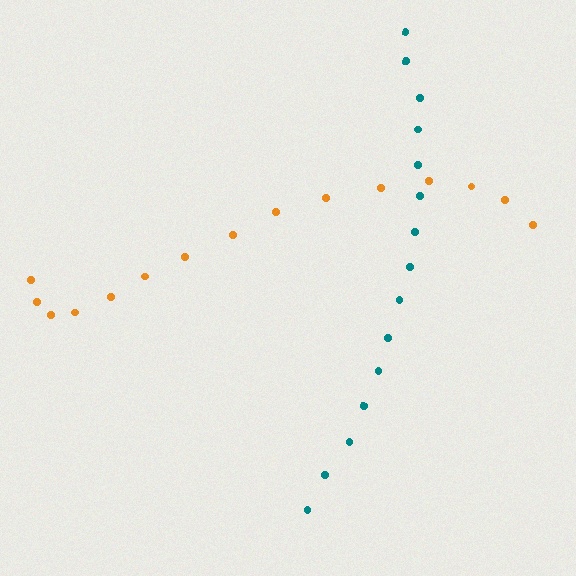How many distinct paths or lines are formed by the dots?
There are 2 distinct paths.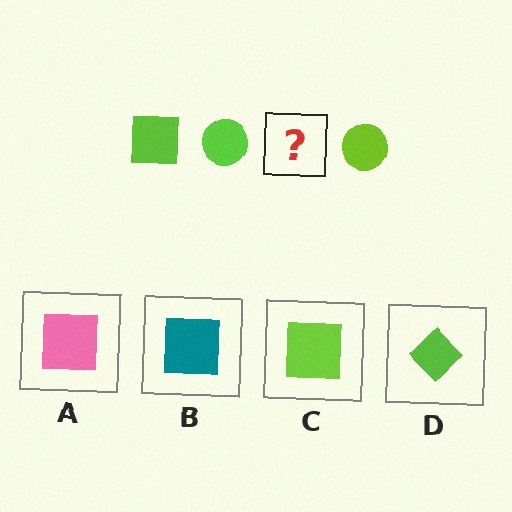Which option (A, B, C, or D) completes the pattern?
C.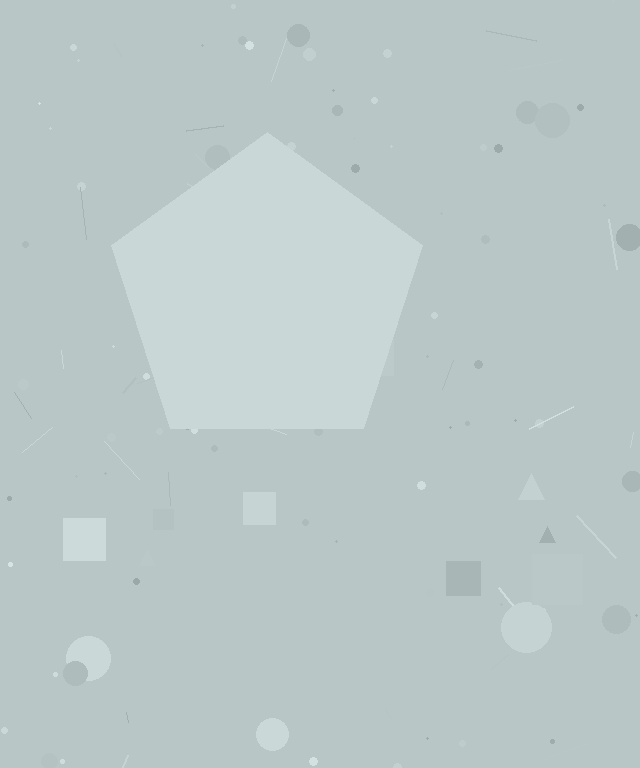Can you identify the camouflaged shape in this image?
The camouflaged shape is a pentagon.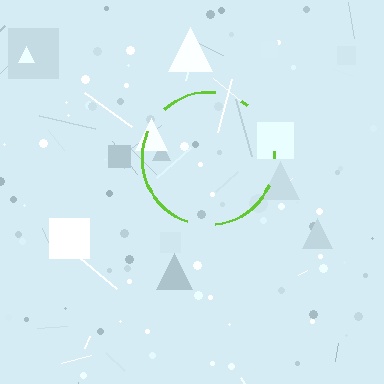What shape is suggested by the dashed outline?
The dashed outline suggests a circle.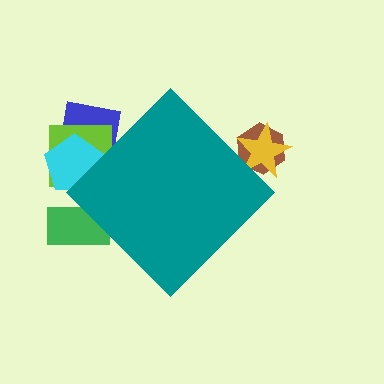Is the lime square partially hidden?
Yes, the lime square is partially hidden behind the teal diamond.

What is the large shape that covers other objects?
A teal diamond.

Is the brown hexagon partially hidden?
Yes, the brown hexagon is partially hidden behind the teal diamond.